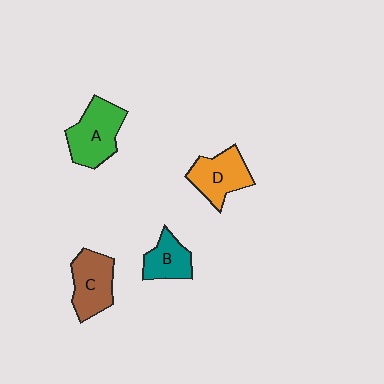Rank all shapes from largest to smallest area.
From largest to smallest: A (green), C (brown), D (orange), B (teal).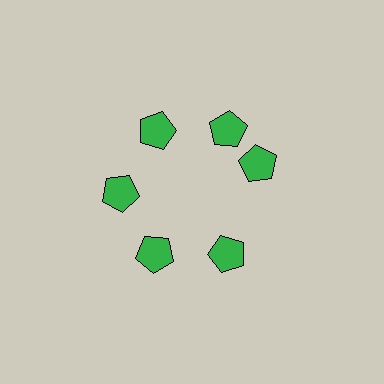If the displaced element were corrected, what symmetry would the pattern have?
It would have 6-fold rotational symmetry — the pattern would map onto itself every 60 degrees.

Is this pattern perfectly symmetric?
No. The 6 green pentagons are arranged in a ring, but one element near the 3 o'clock position is rotated out of alignment along the ring, breaking the 6-fold rotational symmetry.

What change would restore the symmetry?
The symmetry would be restored by rotating it back into even spacing with its neighbors so that all 6 pentagons sit at equal angles and equal distance from the center.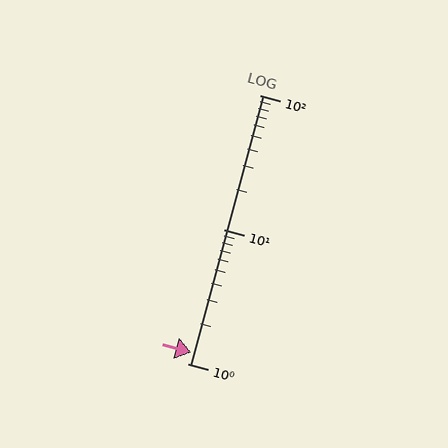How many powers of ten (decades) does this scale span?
The scale spans 2 decades, from 1 to 100.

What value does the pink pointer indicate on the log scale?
The pointer indicates approximately 1.2.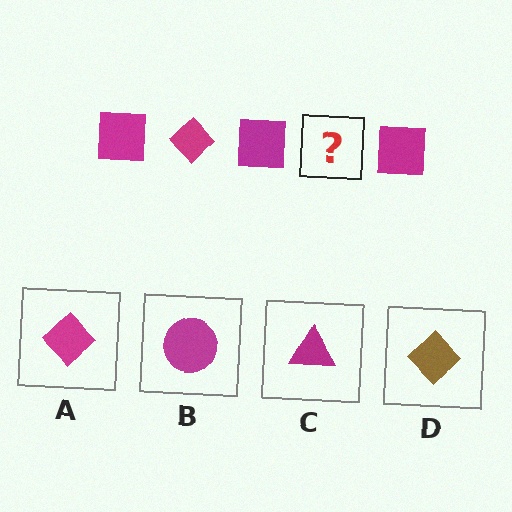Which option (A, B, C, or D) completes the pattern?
A.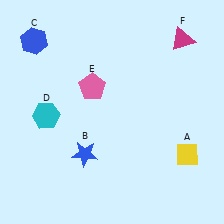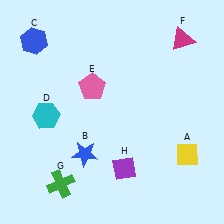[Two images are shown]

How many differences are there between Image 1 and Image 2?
There are 2 differences between the two images.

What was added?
A green cross (G), a purple diamond (H) were added in Image 2.